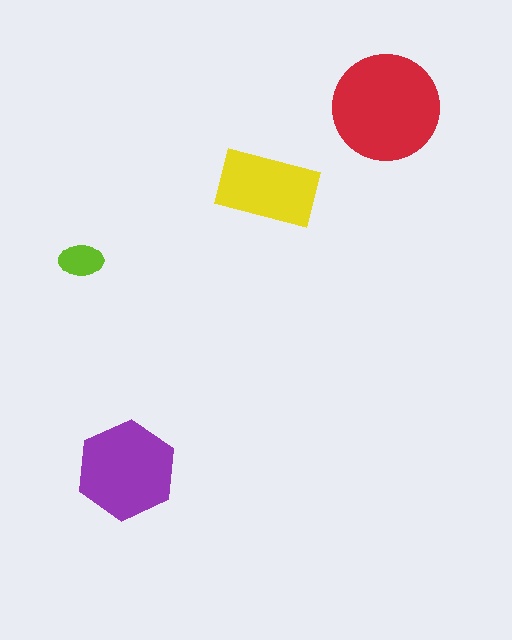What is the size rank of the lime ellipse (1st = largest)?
4th.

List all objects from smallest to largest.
The lime ellipse, the yellow rectangle, the purple hexagon, the red circle.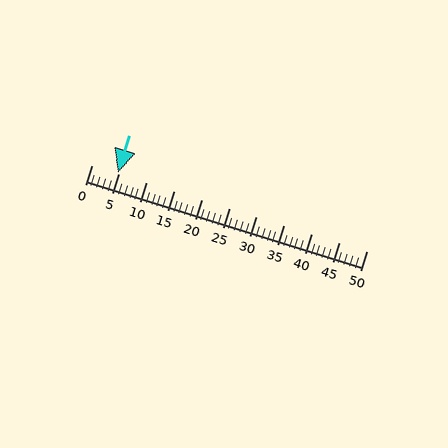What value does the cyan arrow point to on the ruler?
The cyan arrow points to approximately 5.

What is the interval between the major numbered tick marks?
The major tick marks are spaced 5 units apart.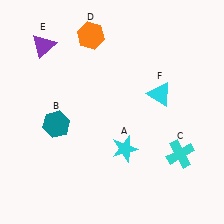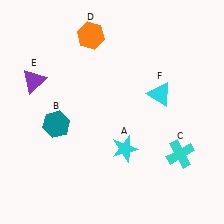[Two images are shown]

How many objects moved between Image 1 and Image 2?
1 object moved between the two images.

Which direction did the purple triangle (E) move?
The purple triangle (E) moved down.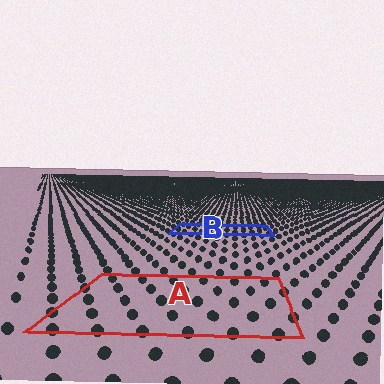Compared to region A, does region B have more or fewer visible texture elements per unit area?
Region B has more texture elements per unit area — they are packed more densely because it is farther away.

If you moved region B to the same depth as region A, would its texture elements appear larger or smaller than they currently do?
They would appear larger. At a closer depth, the same texture elements are projected at a bigger on-screen size.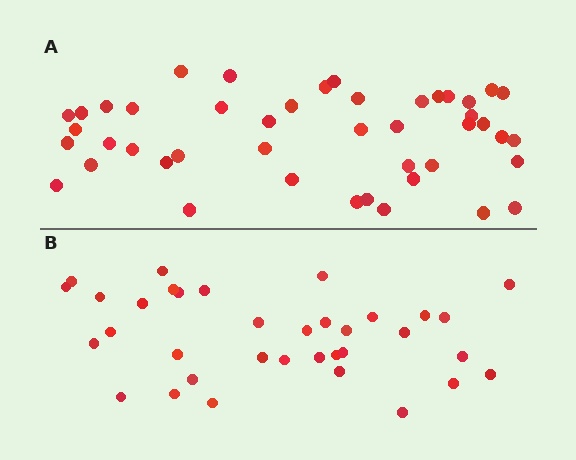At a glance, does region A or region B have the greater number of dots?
Region A (the top region) has more dots.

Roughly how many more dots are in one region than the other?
Region A has roughly 10 or so more dots than region B.